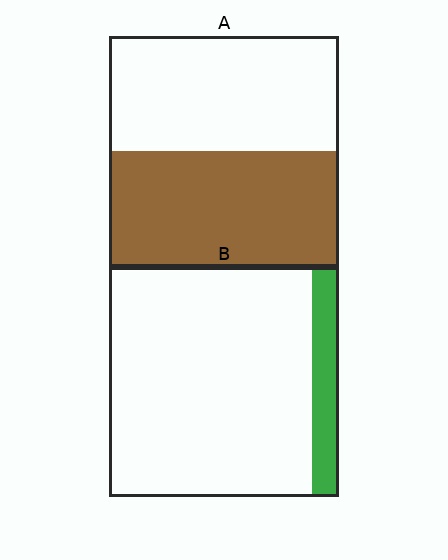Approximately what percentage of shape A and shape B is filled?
A is approximately 50% and B is approximately 10%.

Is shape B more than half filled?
No.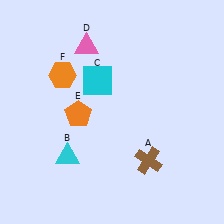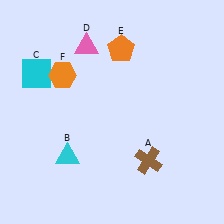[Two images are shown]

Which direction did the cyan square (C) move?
The cyan square (C) moved left.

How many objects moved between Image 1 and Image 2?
2 objects moved between the two images.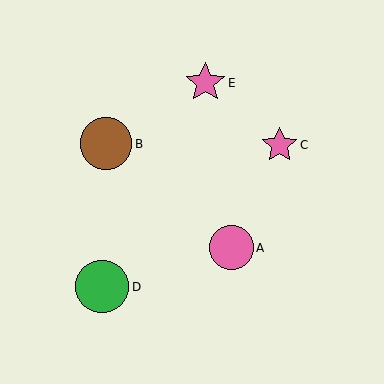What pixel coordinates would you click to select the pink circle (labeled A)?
Click at (231, 248) to select the pink circle A.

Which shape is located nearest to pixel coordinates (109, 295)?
The green circle (labeled D) at (102, 287) is nearest to that location.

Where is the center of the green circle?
The center of the green circle is at (102, 287).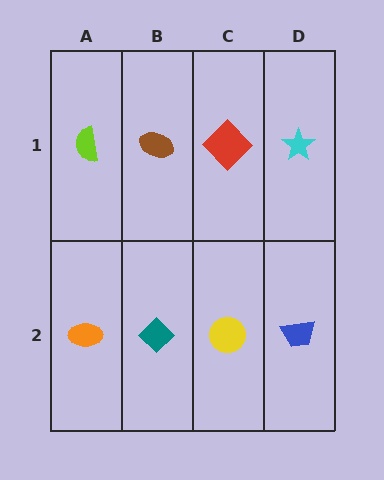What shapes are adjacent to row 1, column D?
A blue trapezoid (row 2, column D), a red diamond (row 1, column C).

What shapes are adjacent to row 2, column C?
A red diamond (row 1, column C), a teal diamond (row 2, column B), a blue trapezoid (row 2, column D).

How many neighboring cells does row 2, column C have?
3.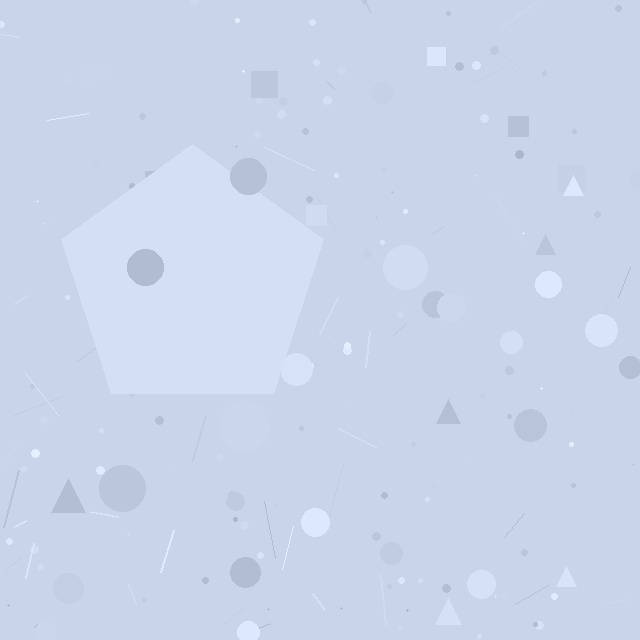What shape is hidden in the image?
A pentagon is hidden in the image.